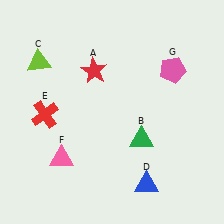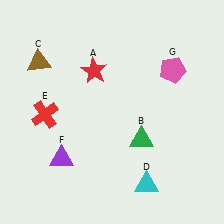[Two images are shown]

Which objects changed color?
C changed from lime to brown. D changed from blue to cyan. F changed from pink to purple.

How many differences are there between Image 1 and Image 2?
There are 3 differences between the two images.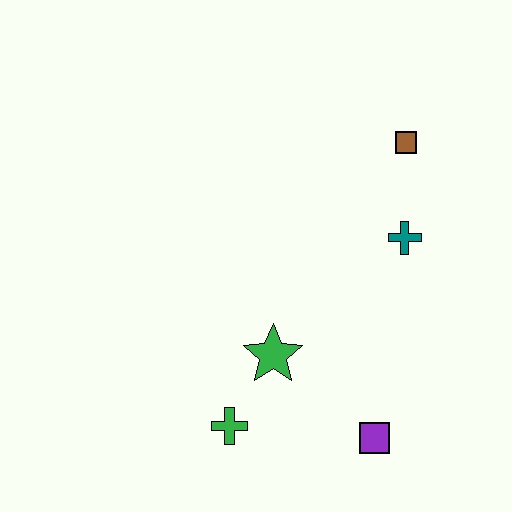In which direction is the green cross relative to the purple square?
The green cross is to the left of the purple square.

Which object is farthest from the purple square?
The brown square is farthest from the purple square.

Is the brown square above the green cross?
Yes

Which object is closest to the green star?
The green cross is closest to the green star.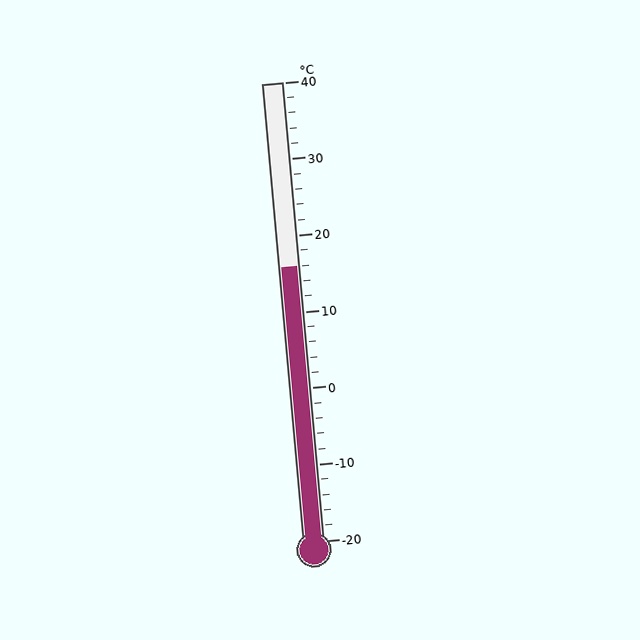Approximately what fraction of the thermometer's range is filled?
The thermometer is filled to approximately 60% of its range.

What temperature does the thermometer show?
The thermometer shows approximately 16°C.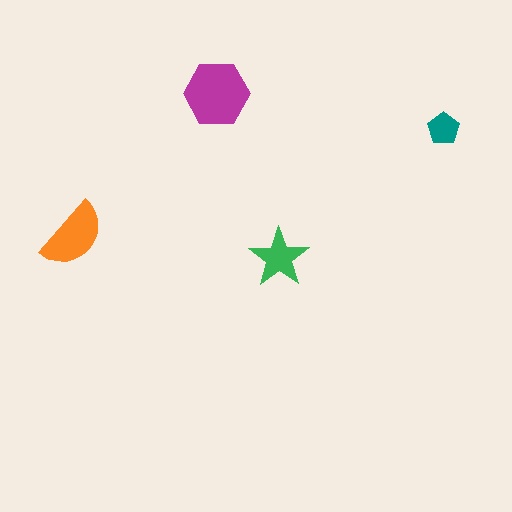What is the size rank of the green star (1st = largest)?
3rd.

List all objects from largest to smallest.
The magenta hexagon, the orange semicircle, the green star, the teal pentagon.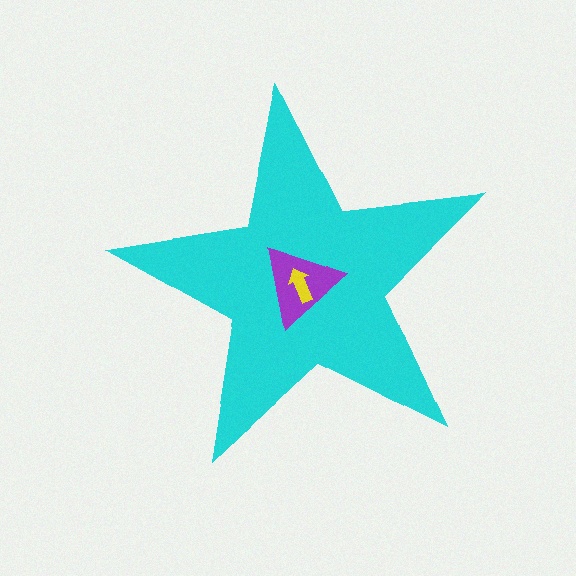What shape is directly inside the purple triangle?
The yellow arrow.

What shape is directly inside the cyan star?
The purple triangle.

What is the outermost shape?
The cyan star.